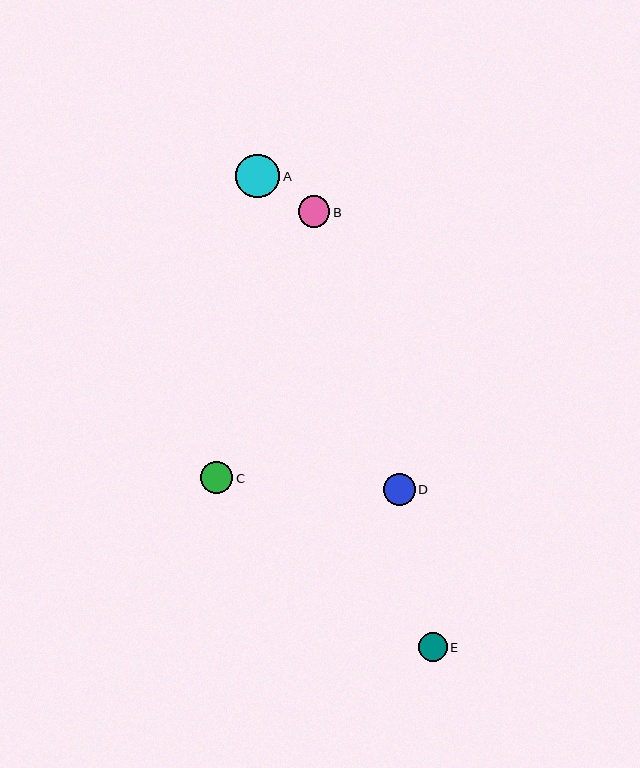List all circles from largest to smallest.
From largest to smallest: A, D, C, B, E.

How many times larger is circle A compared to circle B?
Circle A is approximately 1.4 times the size of circle B.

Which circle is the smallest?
Circle E is the smallest with a size of approximately 28 pixels.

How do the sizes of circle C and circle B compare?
Circle C and circle B are approximately the same size.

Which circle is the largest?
Circle A is the largest with a size of approximately 44 pixels.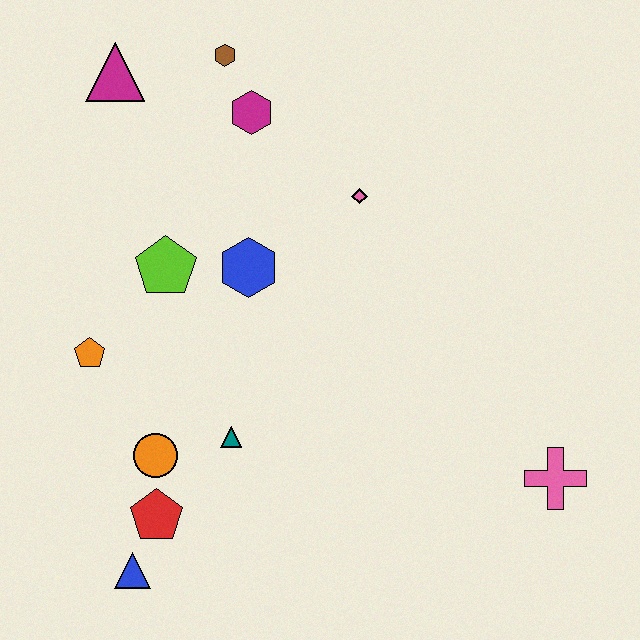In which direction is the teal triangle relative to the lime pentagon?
The teal triangle is below the lime pentagon.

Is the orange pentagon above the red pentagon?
Yes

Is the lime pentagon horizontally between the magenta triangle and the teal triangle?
Yes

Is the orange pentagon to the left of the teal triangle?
Yes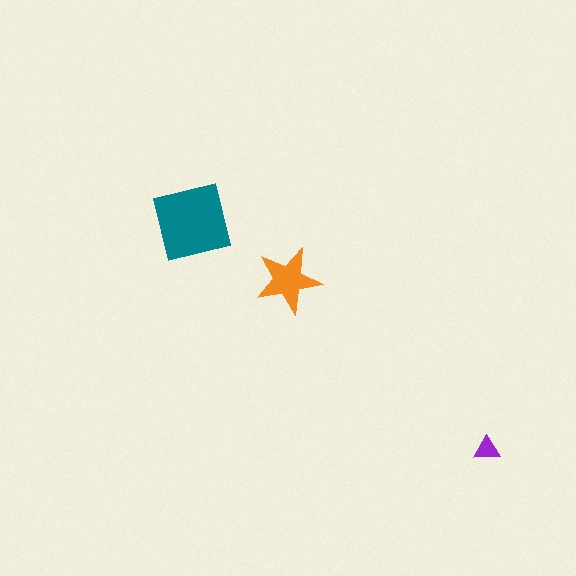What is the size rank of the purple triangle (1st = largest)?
3rd.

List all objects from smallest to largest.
The purple triangle, the orange star, the teal square.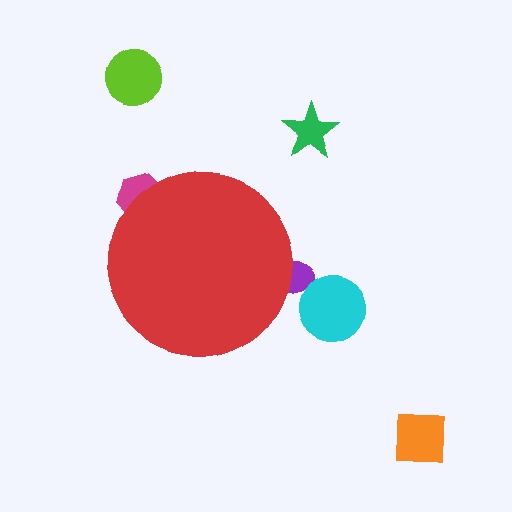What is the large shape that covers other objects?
A red circle.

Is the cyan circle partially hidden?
No, the cyan circle is fully visible.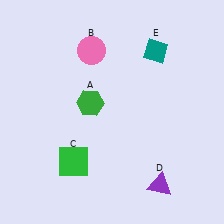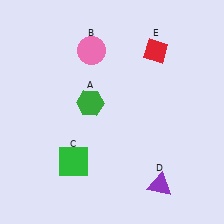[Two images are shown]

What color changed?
The diamond (E) changed from teal in Image 1 to red in Image 2.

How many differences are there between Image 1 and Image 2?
There is 1 difference between the two images.